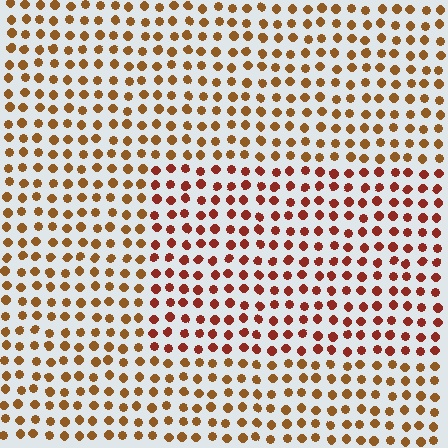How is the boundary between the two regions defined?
The boundary is defined purely by a slight shift in hue (about 28 degrees). Spacing, size, and orientation are identical on both sides.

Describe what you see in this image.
The image is filled with small brown elements in a uniform arrangement. A rectangle-shaped region is visible where the elements are tinted to a slightly different hue, forming a subtle color boundary.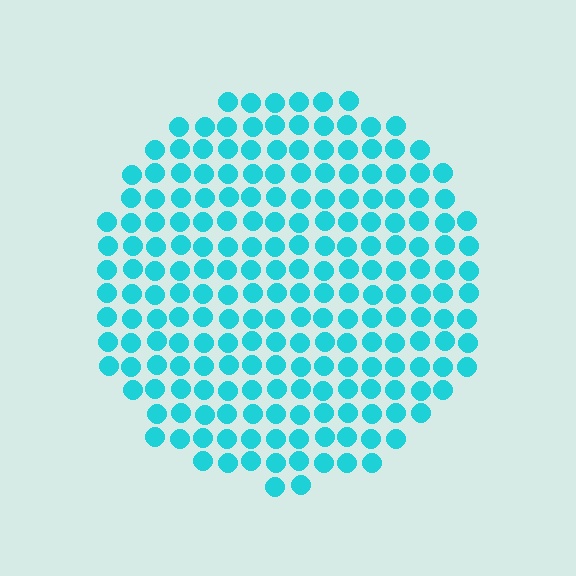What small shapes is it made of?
It is made of small circles.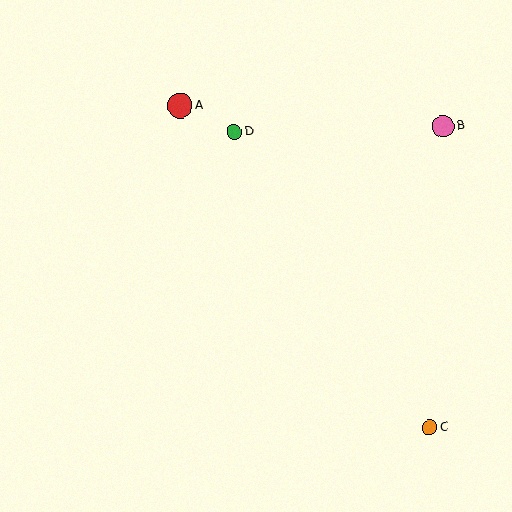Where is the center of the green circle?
The center of the green circle is at (234, 132).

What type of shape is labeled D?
Shape D is a green circle.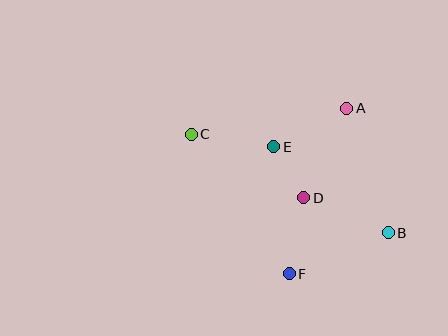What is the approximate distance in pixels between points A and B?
The distance between A and B is approximately 131 pixels.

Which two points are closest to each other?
Points D and E are closest to each other.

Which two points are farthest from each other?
Points B and C are farthest from each other.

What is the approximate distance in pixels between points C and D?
The distance between C and D is approximately 129 pixels.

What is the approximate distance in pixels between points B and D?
The distance between B and D is approximately 91 pixels.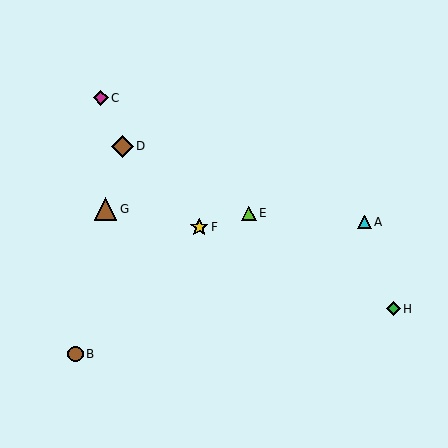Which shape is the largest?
The brown triangle (labeled G) is the largest.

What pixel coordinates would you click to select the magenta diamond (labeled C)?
Click at (101, 98) to select the magenta diamond C.